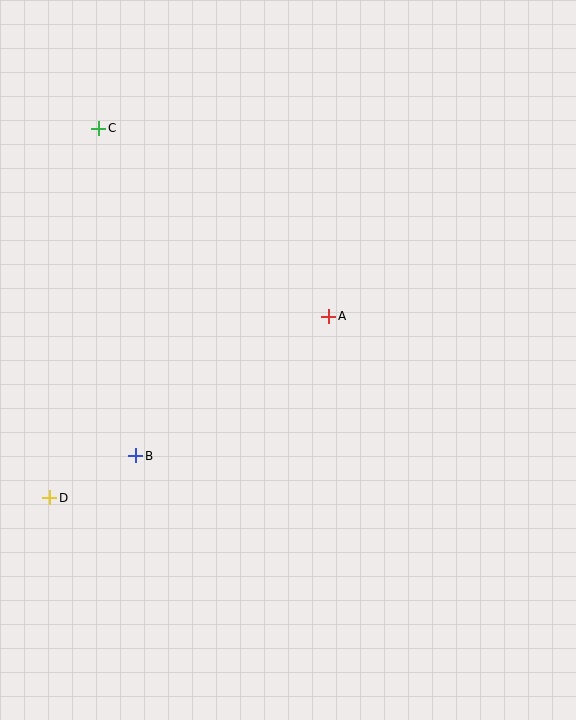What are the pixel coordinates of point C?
Point C is at (99, 128).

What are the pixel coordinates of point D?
Point D is at (50, 498).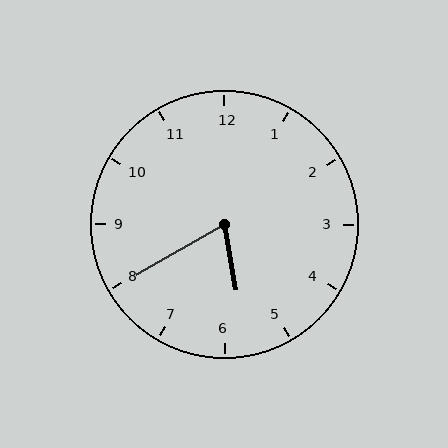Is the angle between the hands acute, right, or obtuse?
It is acute.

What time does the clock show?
5:40.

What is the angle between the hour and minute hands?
Approximately 70 degrees.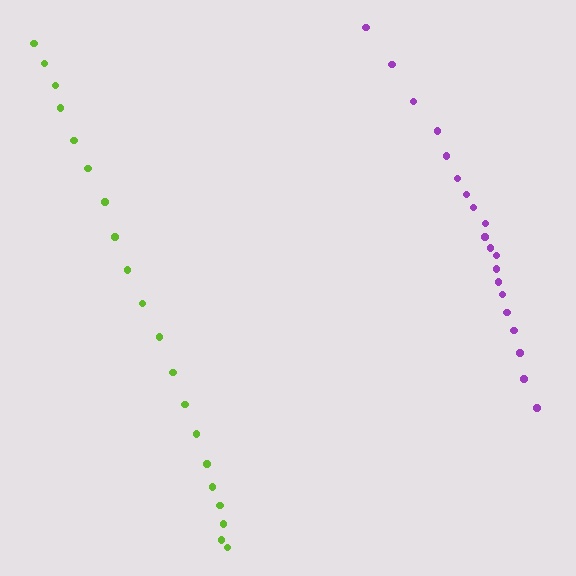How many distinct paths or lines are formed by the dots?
There are 2 distinct paths.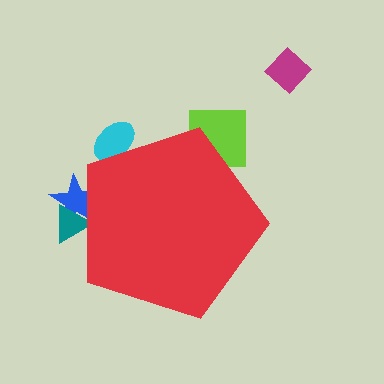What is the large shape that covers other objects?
A red pentagon.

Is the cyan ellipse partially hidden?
Yes, the cyan ellipse is partially hidden behind the red pentagon.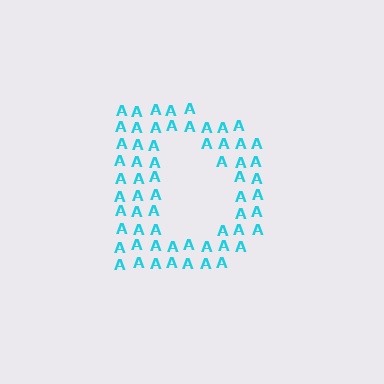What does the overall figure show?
The overall figure shows the letter D.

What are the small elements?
The small elements are letter A's.